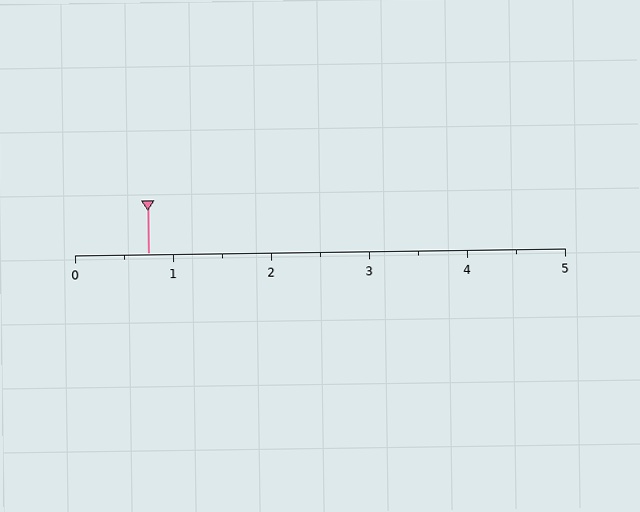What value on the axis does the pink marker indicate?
The marker indicates approximately 0.8.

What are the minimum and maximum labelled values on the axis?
The axis runs from 0 to 5.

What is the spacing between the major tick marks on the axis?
The major ticks are spaced 1 apart.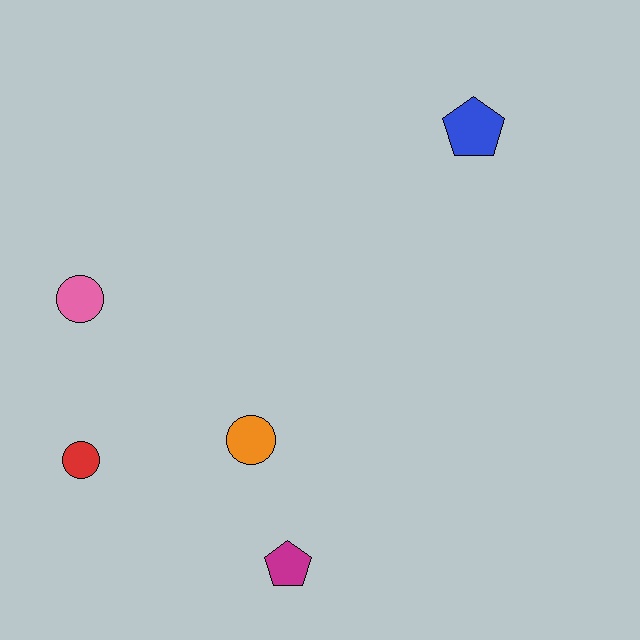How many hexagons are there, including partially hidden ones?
There are no hexagons.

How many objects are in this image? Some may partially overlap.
There are 5 objects.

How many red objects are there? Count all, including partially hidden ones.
There is 1 red object.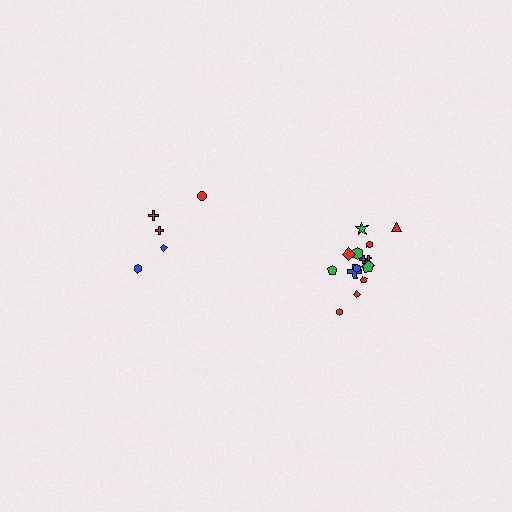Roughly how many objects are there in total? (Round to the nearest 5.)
Roughly 20 objects in total.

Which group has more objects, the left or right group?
The right group.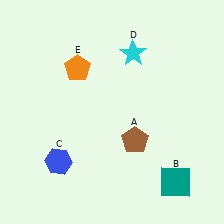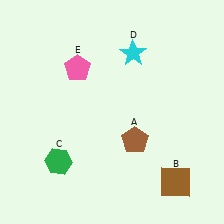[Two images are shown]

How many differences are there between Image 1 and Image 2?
There are 3 differences between the two images.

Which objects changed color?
B changed from teal to brown. C changed from blue to green. E changed from orange to pink.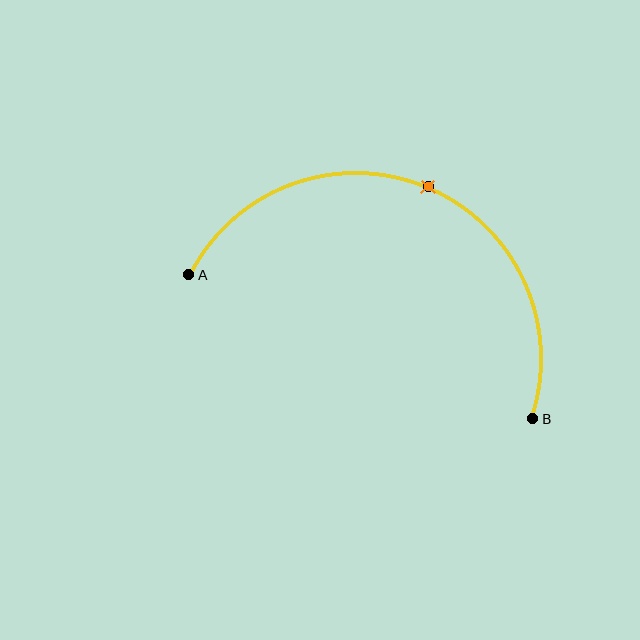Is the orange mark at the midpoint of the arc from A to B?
Yes. The orange mark lies on the arc at equal arc-length from both A and B — it is the arc midpoint.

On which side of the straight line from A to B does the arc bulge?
The arc bulges above the straight line connecting A and B.